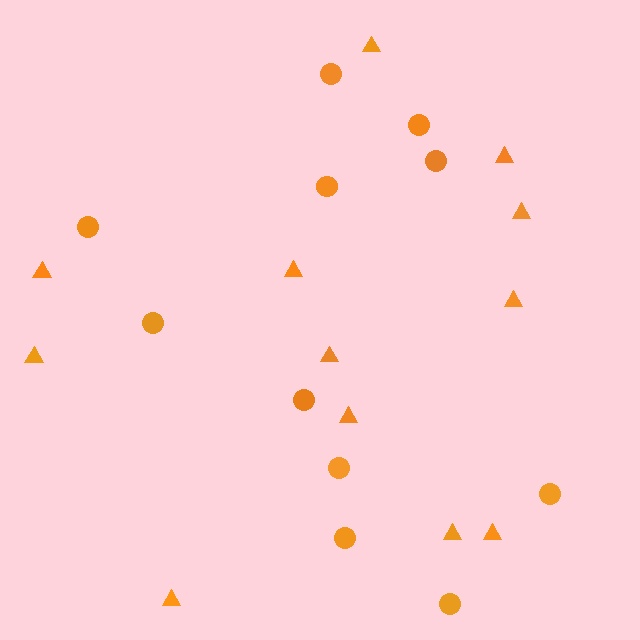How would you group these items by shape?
There are 2 groups: one group of circles (11) and one group of triangles (12).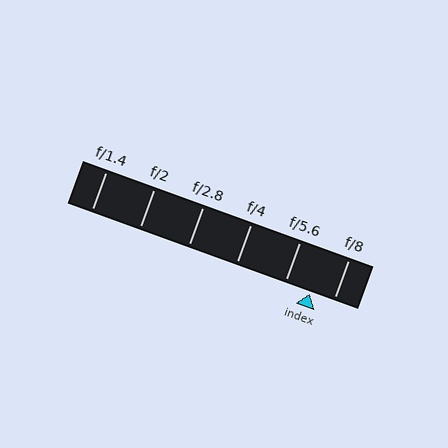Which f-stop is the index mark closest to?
The index mark is closest to f/8.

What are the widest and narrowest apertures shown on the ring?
The widest aperture shown is f/1.4 and the narrowest is f/8.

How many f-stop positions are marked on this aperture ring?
There are 6 f-stop positions marked.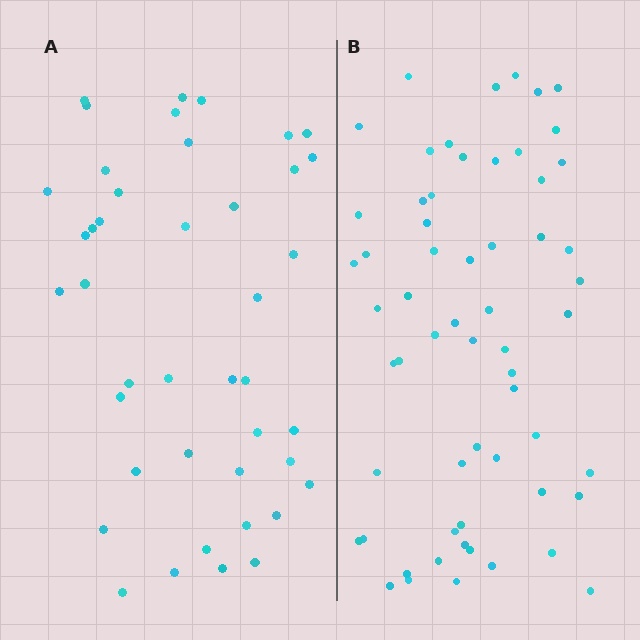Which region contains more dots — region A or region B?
Region B (the right region) has more dots.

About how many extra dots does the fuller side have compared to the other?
Region B has approximately 20 more dots than region A.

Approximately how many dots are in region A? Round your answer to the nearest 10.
About 40 dots. (The exact count is 42, which rounds to 40.)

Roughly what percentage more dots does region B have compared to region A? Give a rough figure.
About 45% more.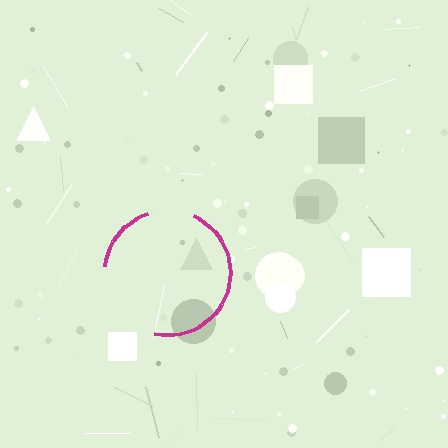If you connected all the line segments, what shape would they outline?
They would outline a circle.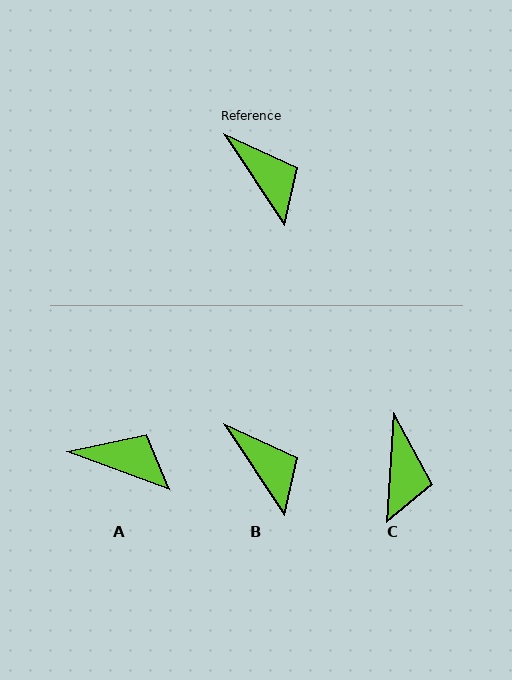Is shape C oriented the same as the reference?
No, it is off by about 37 degrees.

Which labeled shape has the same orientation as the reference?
B.